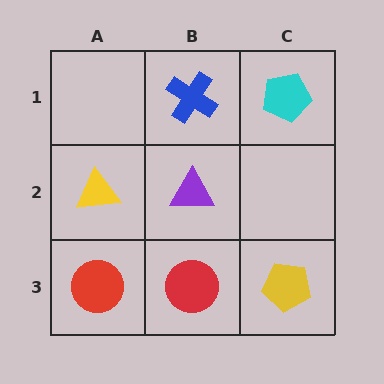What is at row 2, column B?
A purple triangle.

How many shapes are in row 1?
2 shapes.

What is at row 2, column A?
A yellow triangle.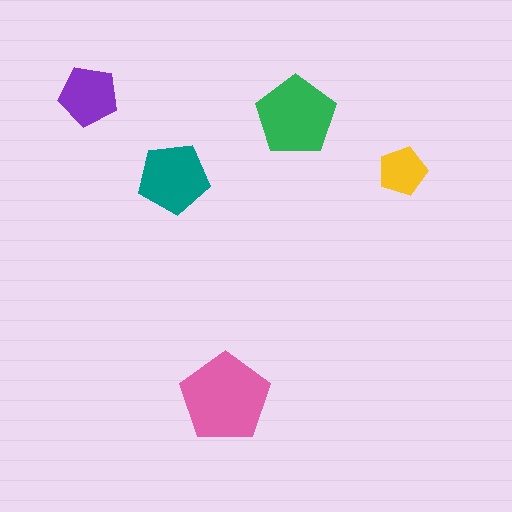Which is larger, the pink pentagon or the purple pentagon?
The pink one.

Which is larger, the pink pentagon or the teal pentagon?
The pink one.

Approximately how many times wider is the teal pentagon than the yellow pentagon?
About 1.5 times wider.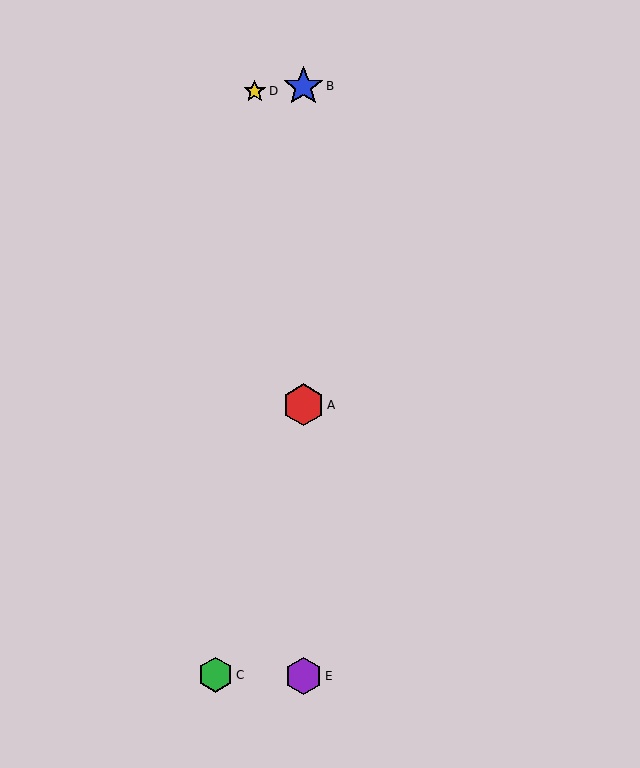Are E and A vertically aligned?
Yes, both are at x≈303.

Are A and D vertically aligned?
No, A is at x≈303 and D is at x≈255.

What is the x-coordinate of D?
Object D is at x≈255.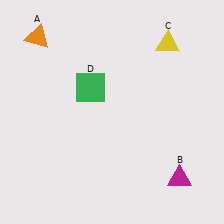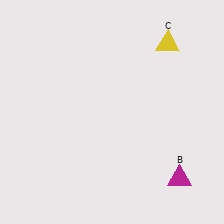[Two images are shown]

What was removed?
The green square (D), the orange triangle (A) were removed in Image 2.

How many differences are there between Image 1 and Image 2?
There are 2 differences between the two images.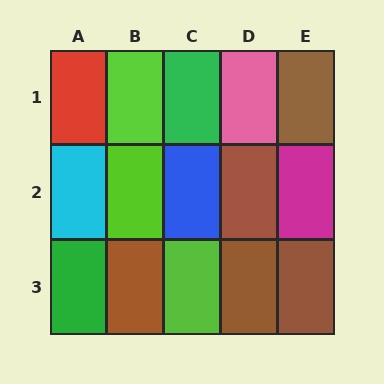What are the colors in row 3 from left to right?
Green, brown, lime, brown, brown.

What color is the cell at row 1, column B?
Lime.